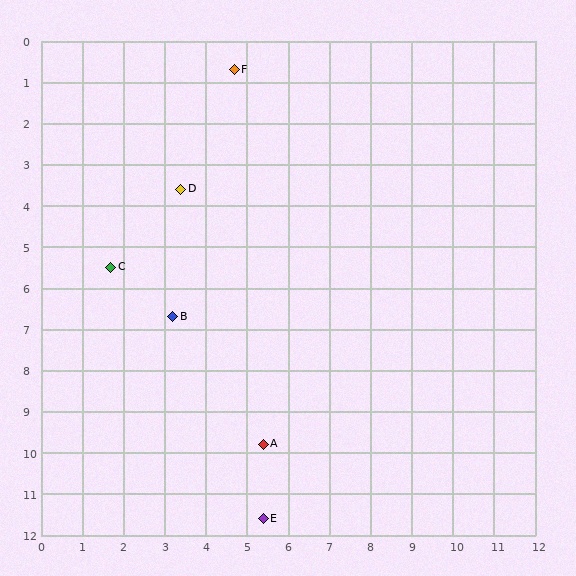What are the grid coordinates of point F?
Point F is at approximately (4.7, 0.7).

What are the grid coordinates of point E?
Point E is at approximately (5.4, 11.6).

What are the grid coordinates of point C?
Point C is at approximately (1.7, 5.5).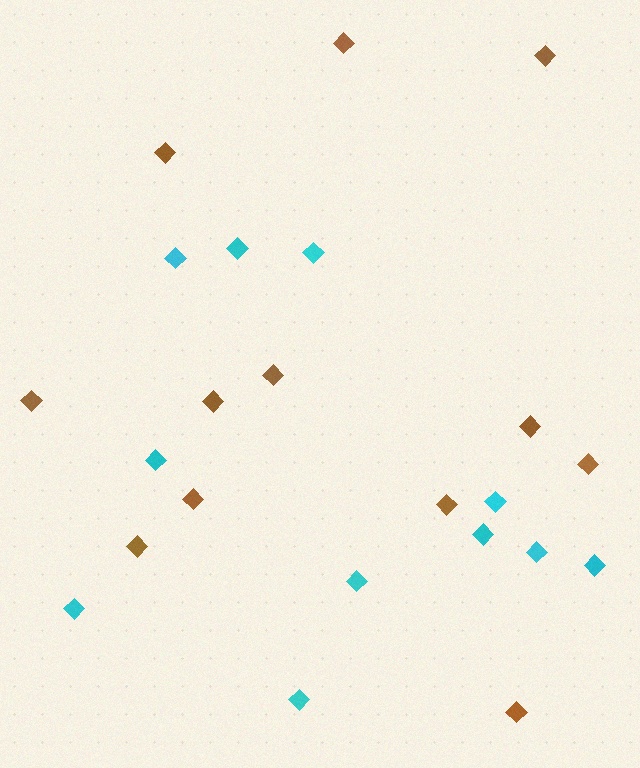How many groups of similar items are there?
There are 2 groups: one group of cyan diamonds (11) and one group of brown diamonds (12).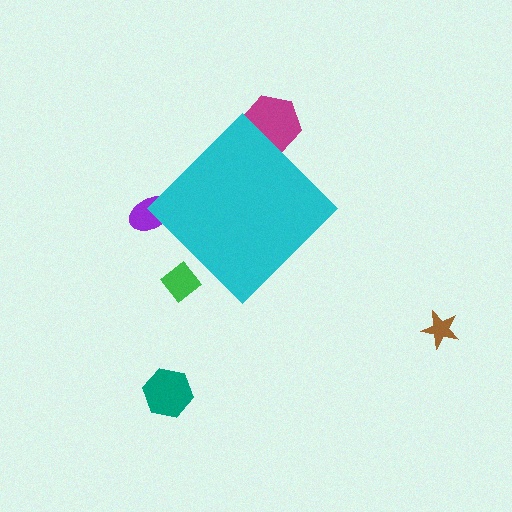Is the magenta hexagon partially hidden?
Yes, the magenta hexagon is partially hidden behind the cyan diamond.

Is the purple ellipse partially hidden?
Yes, the purple ellipse is partially hidden behind the cyan diamond.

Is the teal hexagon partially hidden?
No, the teal hexagon is fully visible.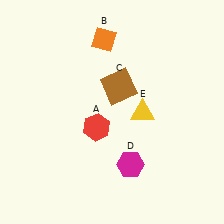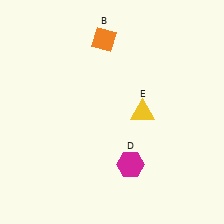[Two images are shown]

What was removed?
The red hexagon (A), the brown square (C) were removed in Image 2.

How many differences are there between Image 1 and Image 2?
There are 2 differences between the two images.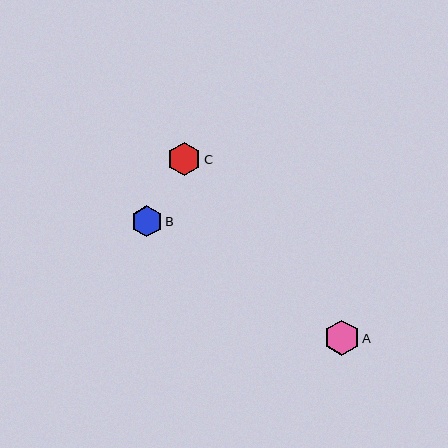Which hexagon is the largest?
Hexagon A is the largest with a size of approximately 35 pixels.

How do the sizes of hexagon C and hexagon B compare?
Hexagon C and hexagon B are approximately the same size.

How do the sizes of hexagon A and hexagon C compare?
Hexagon A and hexagon C are approximately the same size.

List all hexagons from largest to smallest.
From largest to smallest: A, C, B.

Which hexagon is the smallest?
Hexagon B is the smallest with a size of approximately 31 pixels.